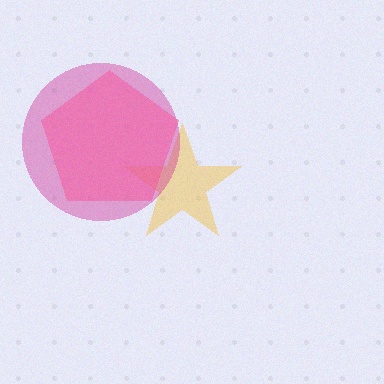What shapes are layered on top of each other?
The layered shapes are: a yellow star, a magenta circle, a pink pentagon.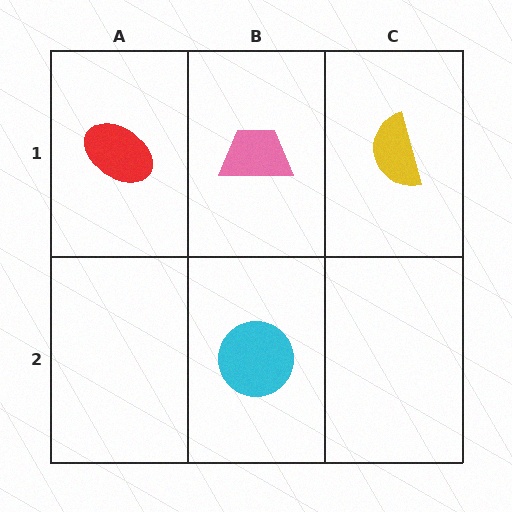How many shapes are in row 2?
1 shape.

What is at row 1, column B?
A pink trapezoid.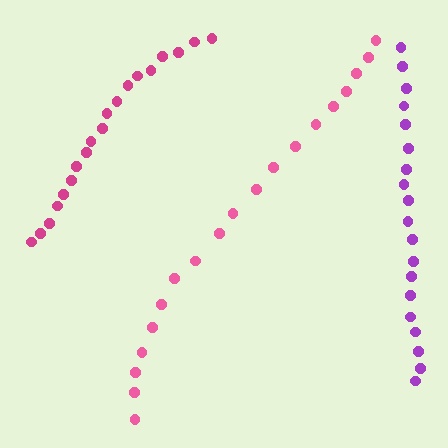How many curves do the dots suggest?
There are 3 distinct paths.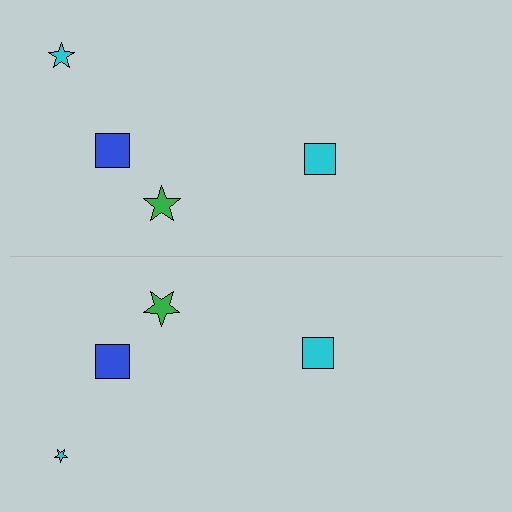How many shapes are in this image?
There are 8 shapes in this image.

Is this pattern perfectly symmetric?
No, the pattern is not perfectly symmetric. The cyan star on the bottom side has a different size than its mirror counterpart.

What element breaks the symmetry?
The cyan star on the bottom side has a different size than its mirror counterpart.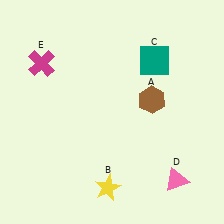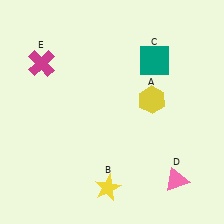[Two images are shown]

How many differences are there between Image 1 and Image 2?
There is 1 difference between the two images.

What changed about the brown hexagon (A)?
In Image 1, A is brown. In Image 2, it changed to yellow.